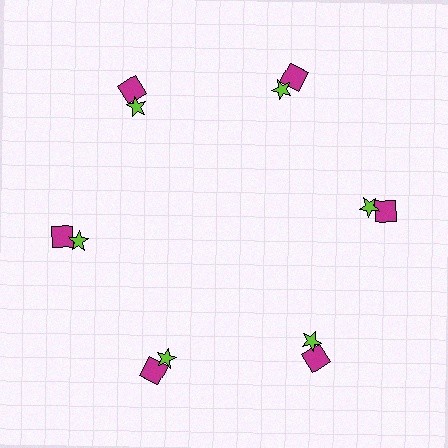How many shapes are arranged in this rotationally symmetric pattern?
There are 12 shapes, arranged in 6 groups of 2.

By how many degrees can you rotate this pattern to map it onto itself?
The pattern maps onto itself every 60 degrees of rotation.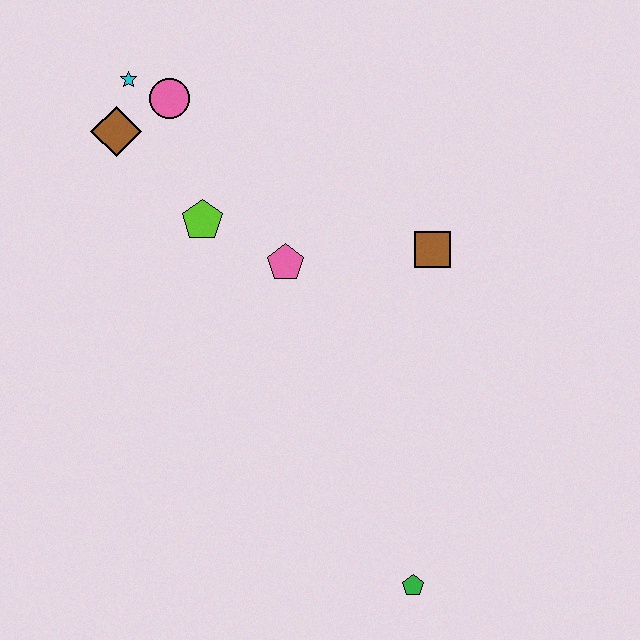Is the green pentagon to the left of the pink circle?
No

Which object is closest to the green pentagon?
The brown square is closest to the green pentagon.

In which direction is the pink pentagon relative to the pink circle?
The pink pentagon is below the pink circle.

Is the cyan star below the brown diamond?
No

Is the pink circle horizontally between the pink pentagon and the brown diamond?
Yes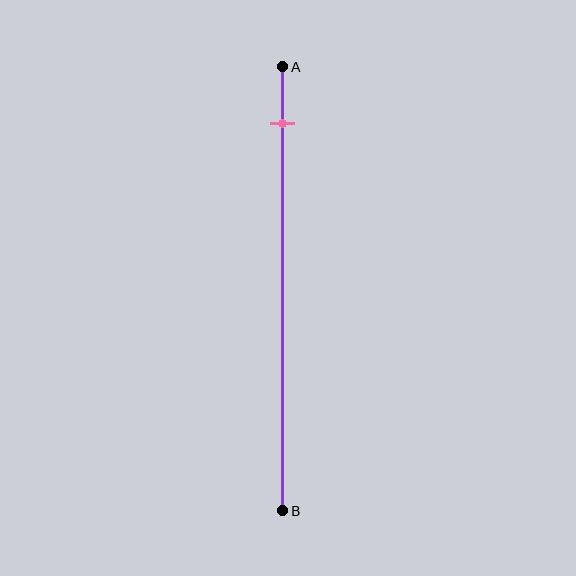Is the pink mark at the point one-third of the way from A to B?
No, the mark is at about 15% from A, not at the 33% one-third point.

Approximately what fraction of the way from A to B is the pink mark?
The pink mark is approximately 15% of the way from A to B.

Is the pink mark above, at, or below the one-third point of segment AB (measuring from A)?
The pink mark is above the one-third point of segment AB.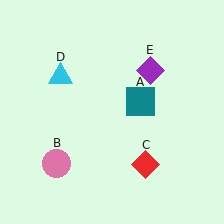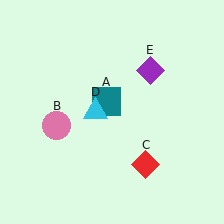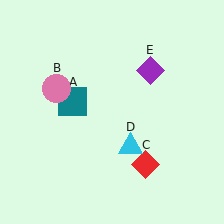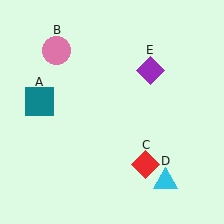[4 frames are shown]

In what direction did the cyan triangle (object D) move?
The cyan triangle (object D) moved down and to the right.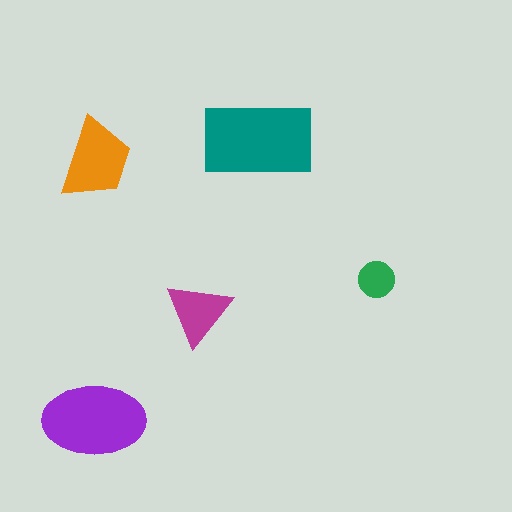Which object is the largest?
The teal rectangle.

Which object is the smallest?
The green circle.